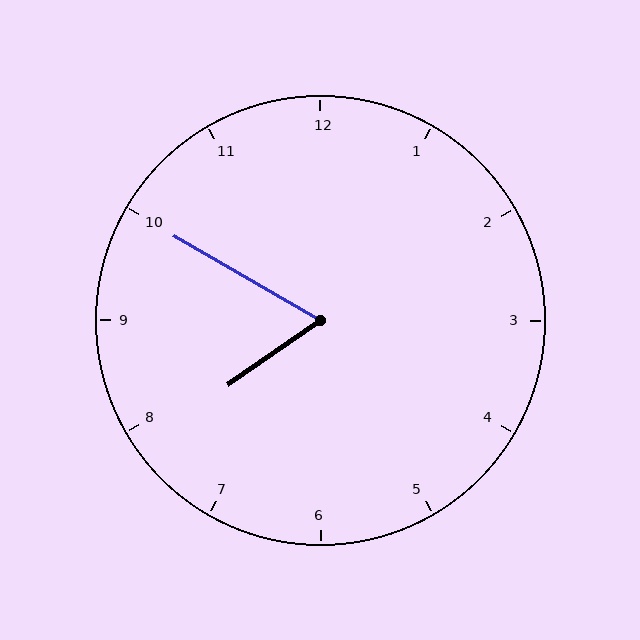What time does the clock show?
7:50.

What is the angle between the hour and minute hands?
Approximately 65 degrees.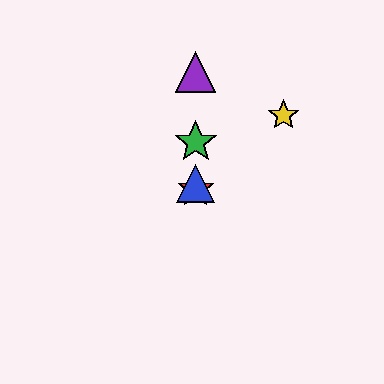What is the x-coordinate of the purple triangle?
The purple triangle is at x≈196.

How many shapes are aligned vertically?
4 shapes (the red star, the blue triangle, the green star, the purple triangle) are aligned vertically.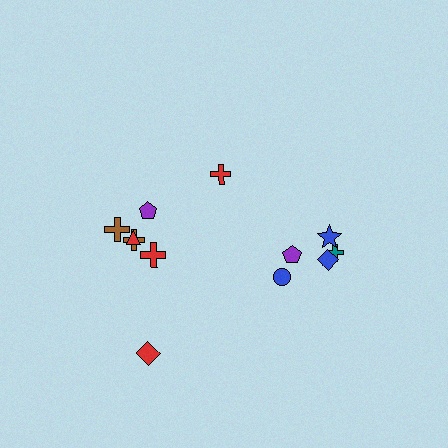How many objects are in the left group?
There are 7 objects.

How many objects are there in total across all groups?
There are 12 objects.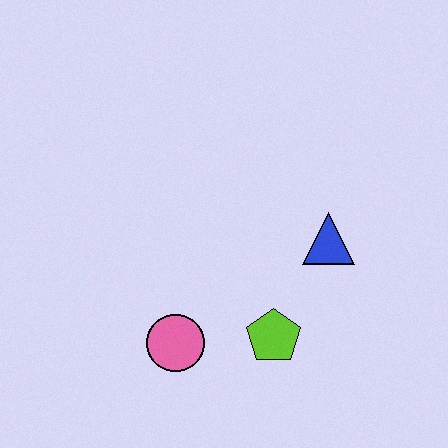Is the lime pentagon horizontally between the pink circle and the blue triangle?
Yes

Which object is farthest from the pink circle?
The blue triangle is farthest from the pink circle.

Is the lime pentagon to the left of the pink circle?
No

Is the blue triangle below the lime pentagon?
No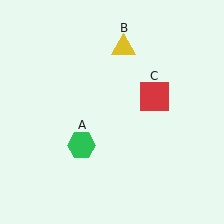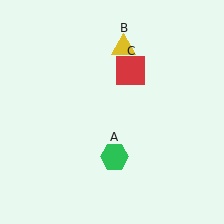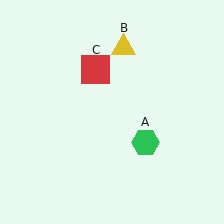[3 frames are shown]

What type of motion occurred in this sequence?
The green hexagon (object A), red square (object C) rotated counterclockwise around the center of the scene.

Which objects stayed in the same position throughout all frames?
Yellow triangle (object B) remained stationary.